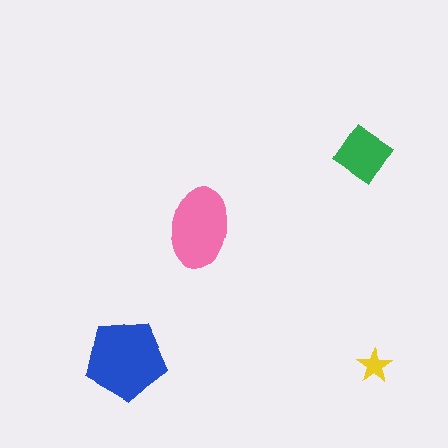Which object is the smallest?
The yellow star.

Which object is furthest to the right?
The yellow star is rightmost.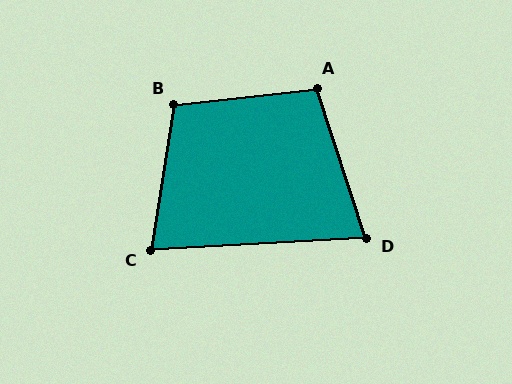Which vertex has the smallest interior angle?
D, at approximately 75 degrees.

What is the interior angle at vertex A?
Approximately 102 degrees (obtuse).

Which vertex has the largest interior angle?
B, at approximately 105 degrees.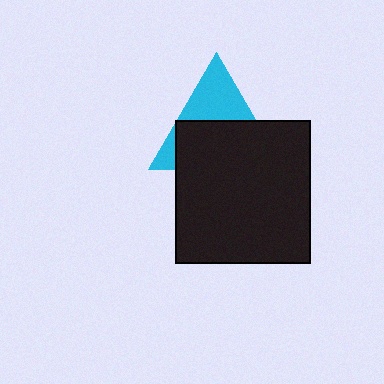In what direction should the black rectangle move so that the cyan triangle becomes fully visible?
The black rectangle should move down. That is the shortest direction to clear the overlap and leave the cyan triangle fully visible.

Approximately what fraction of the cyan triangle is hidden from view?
Roughly 59% of the cyan triangle is hidden behind the black rectangle.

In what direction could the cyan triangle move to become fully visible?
The cyan triangle could move up. That would shift it out from behind the black rectangle entirely.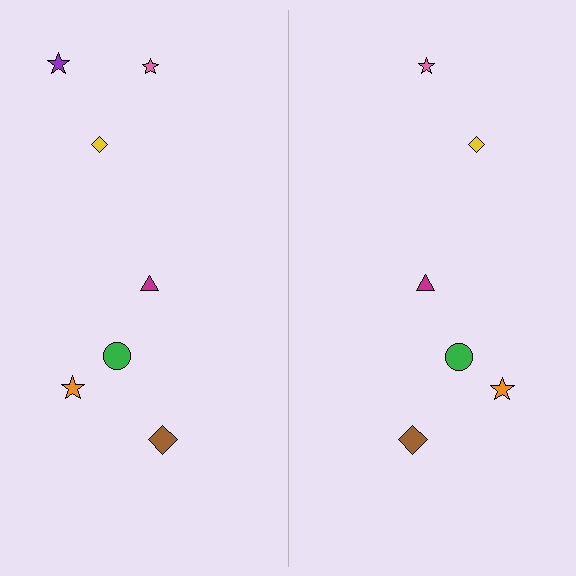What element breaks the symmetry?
A purple star is missing from the right side.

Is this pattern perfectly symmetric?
No, the pattern is not perfectly symmetric. A purple star is missing from the right side.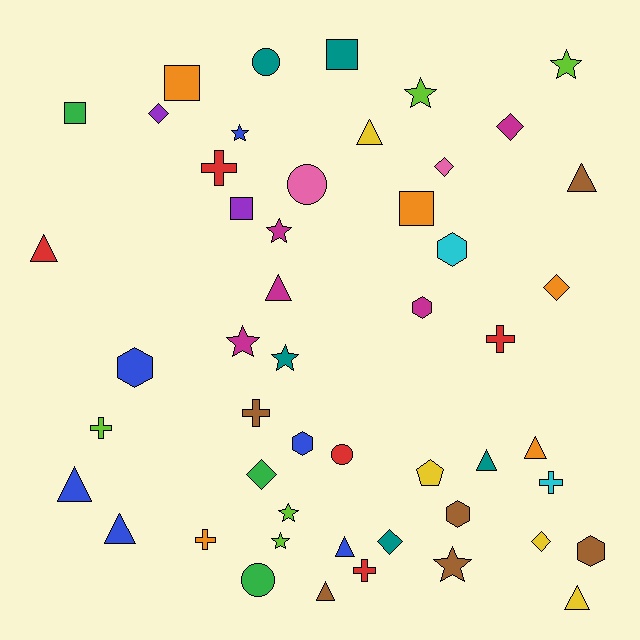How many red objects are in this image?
There are 5 red objects.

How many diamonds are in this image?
There are 7 diamonds.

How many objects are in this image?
There are 50 objects.